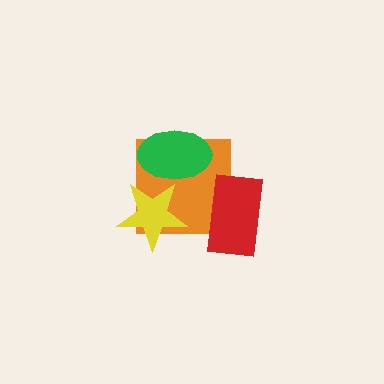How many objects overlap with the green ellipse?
2 objects overlap with the green ellipse.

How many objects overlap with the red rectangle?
1 object overlaps with the red rectangle.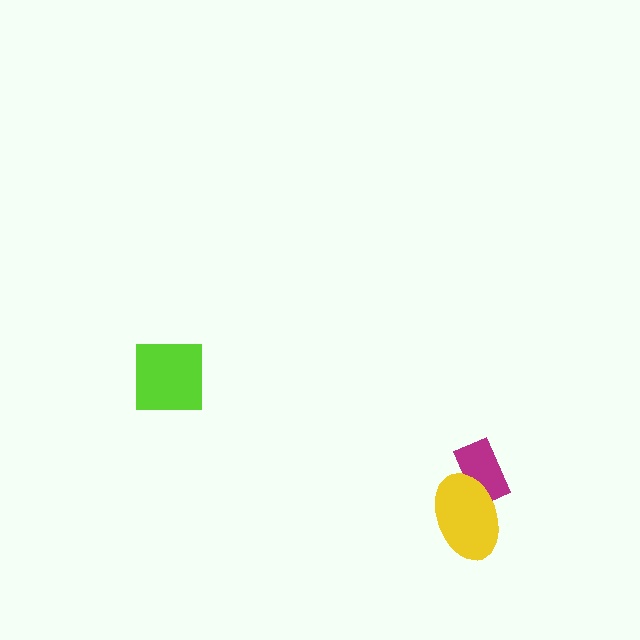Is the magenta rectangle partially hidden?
Yes, it is partially covered by another shape.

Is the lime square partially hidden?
No, no other shape covers it.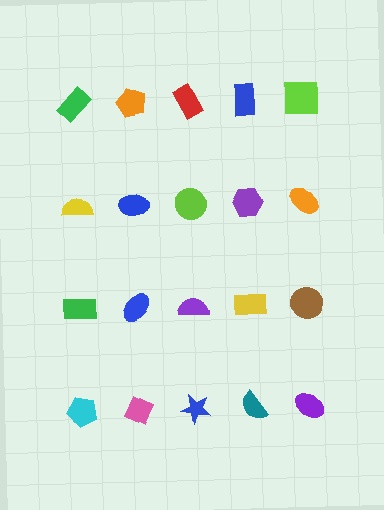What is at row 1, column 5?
A lime square.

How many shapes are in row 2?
5 shapes.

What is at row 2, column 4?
A purple hexagon.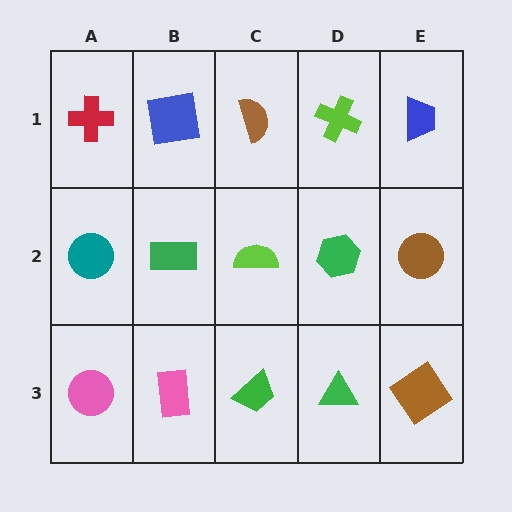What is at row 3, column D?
A green triangle.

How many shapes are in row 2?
5 shapes.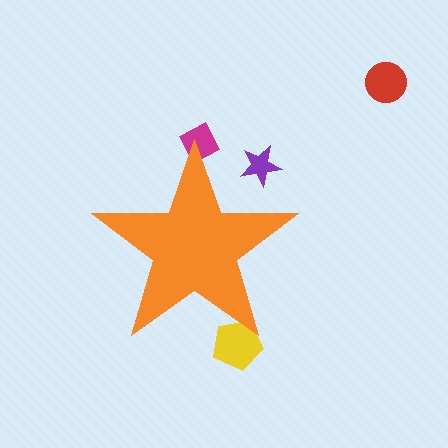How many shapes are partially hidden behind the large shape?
3 shapes are partially hidden.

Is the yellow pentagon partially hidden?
Yes, the yellow pentagon is partially hidden behind the orange star.